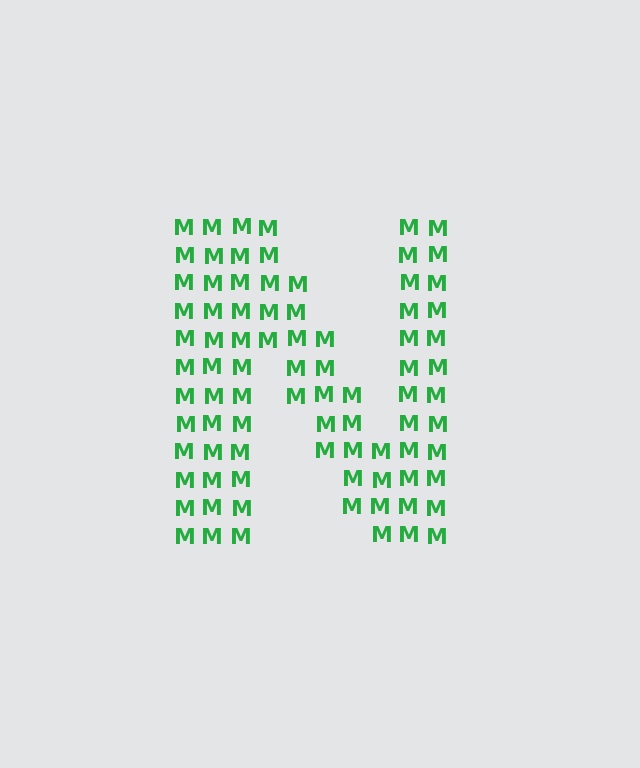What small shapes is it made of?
It is made of small letter M's.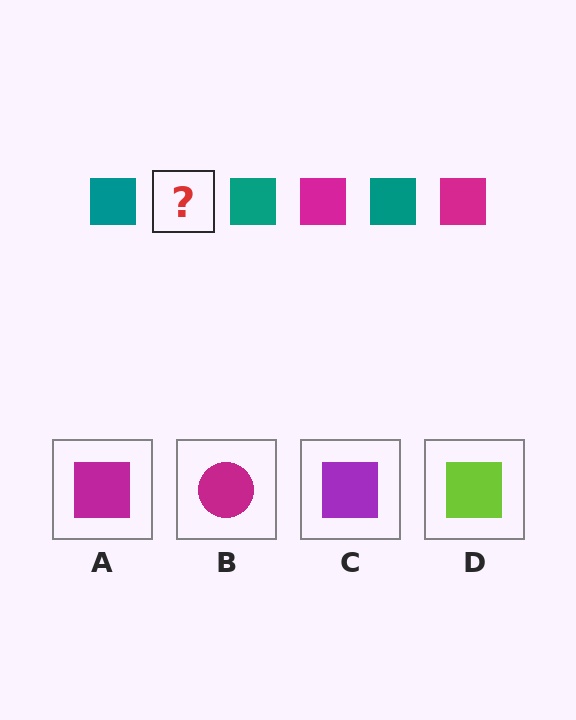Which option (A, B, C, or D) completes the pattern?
A.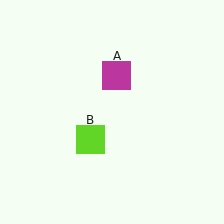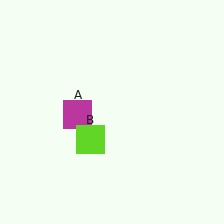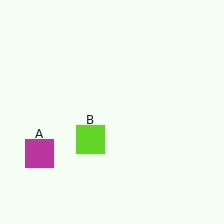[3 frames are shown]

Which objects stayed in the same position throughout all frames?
Lime square (object B) remained stationary.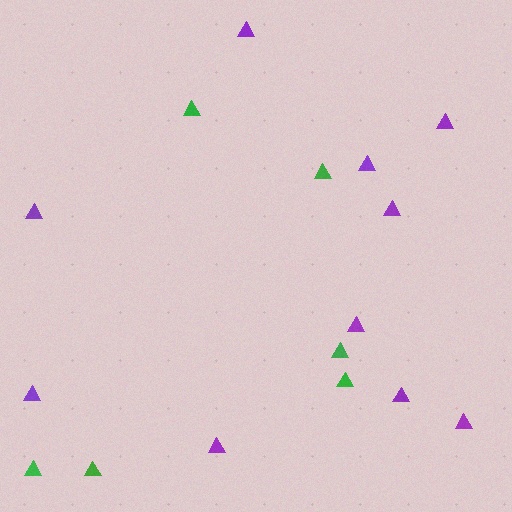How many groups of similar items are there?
There are 2 groups: one group of purple triangles (10) and one group of green triangles (6).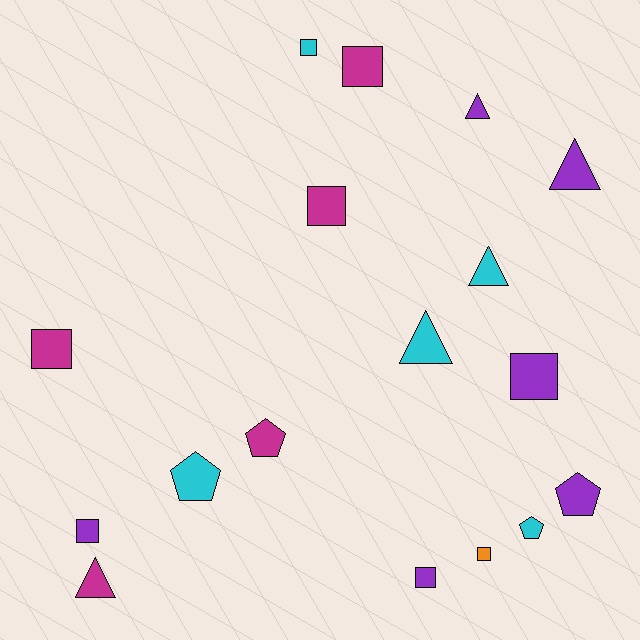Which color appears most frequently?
Purple, with 6 objects.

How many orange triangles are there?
There are no orange triangles.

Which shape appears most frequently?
Square, with 8 objects.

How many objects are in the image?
There are 17 objects.